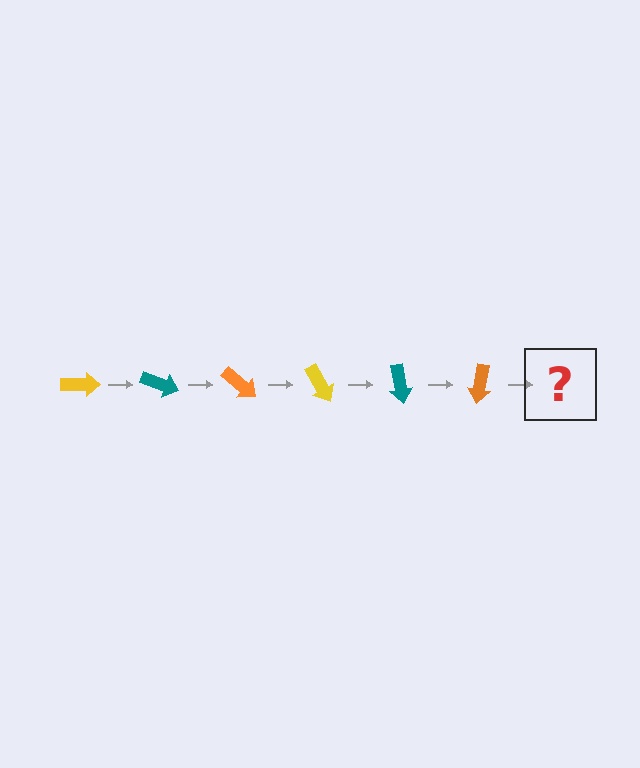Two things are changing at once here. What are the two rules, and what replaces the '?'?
The two rules are that it rotates 20 degrees each step and the color cycles through yellow, teal, and orange. The '?' should be a yellow arrow, rotated 120 degrees from the start.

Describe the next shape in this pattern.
It should be a yellow arrow, rotated 120 degrees from the start.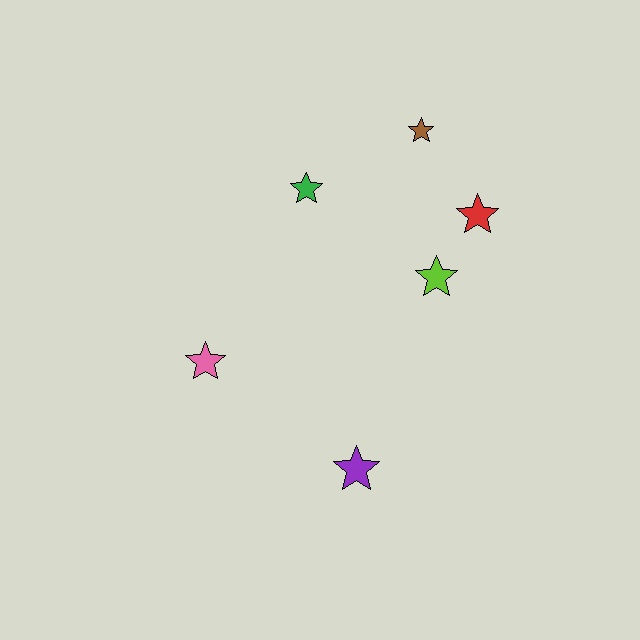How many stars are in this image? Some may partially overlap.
There are 6 stars.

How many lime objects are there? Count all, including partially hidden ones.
There is 1 lime object.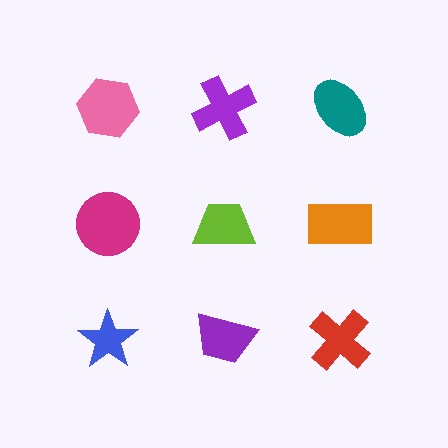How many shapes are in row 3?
3 shapes.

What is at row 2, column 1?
A magenta circle.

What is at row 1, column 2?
A purple cross.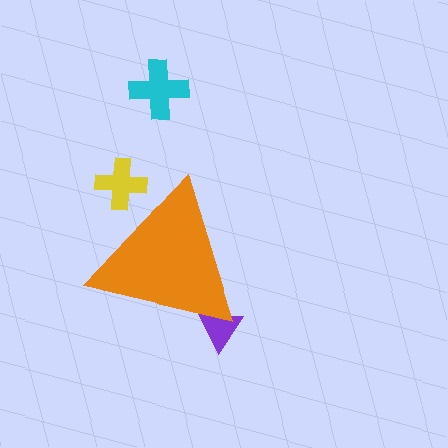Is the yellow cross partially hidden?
Yes, the yellow cross is partially hidden behind the orange triangle.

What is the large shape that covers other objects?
An orange triangle.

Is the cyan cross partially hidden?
No, the cyan cross is fully visible.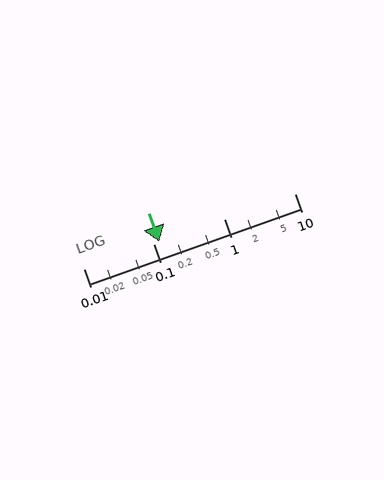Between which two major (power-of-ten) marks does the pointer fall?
The pointer is between 0.1 and 1.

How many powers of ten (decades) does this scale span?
The scale spans 3 decades, from 0.01 to 10.